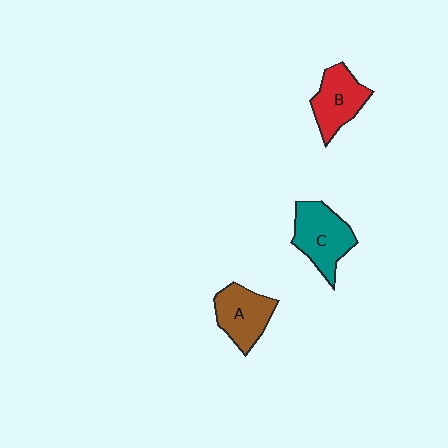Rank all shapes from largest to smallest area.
From largest to smallest: C (teal), A (brown), B (red).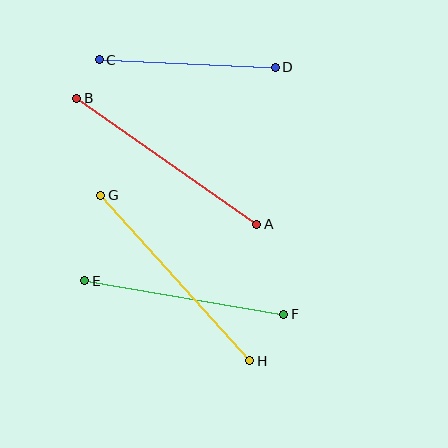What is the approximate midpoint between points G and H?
The midpoint is at approximately (175, 278) pixels.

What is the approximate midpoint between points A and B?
The midpoint is at approximately (167, 161) pixels.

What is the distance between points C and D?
The distance is approximately 176 pixels.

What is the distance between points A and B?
The distance is approximately 219 pixels.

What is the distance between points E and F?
The distance is approximately 202 pixels.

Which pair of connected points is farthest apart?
Points G and H are farthest apart.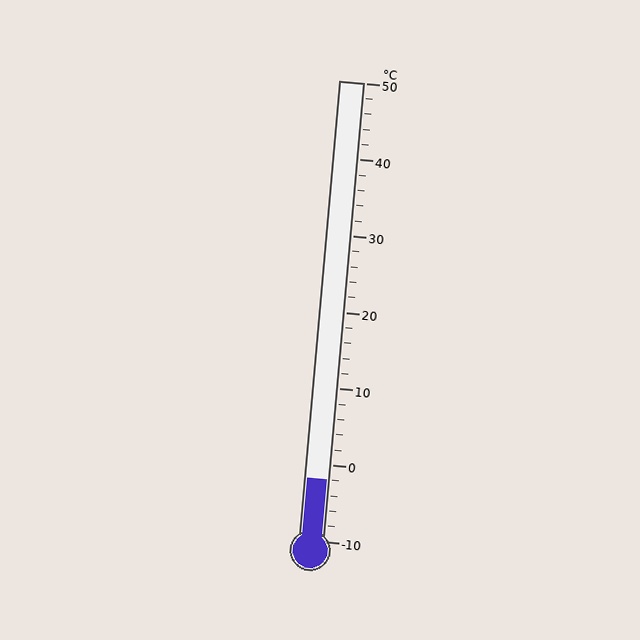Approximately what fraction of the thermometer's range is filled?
The thermometer is filled to approximately 15% of its range.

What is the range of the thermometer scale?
The thermometer scale ranges from -10°C to 50°C.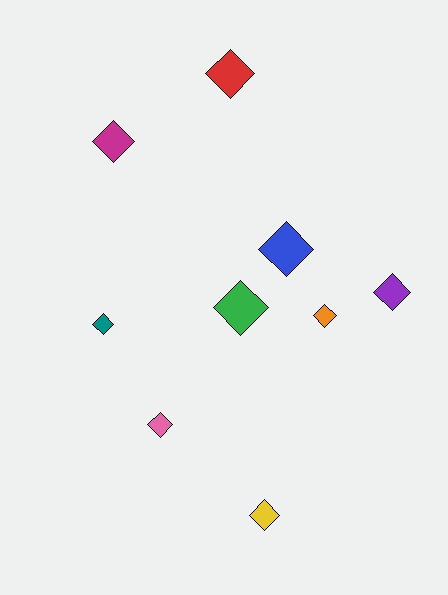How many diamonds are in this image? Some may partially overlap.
There are 9 diamonds.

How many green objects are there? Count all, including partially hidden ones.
There is 1 green object.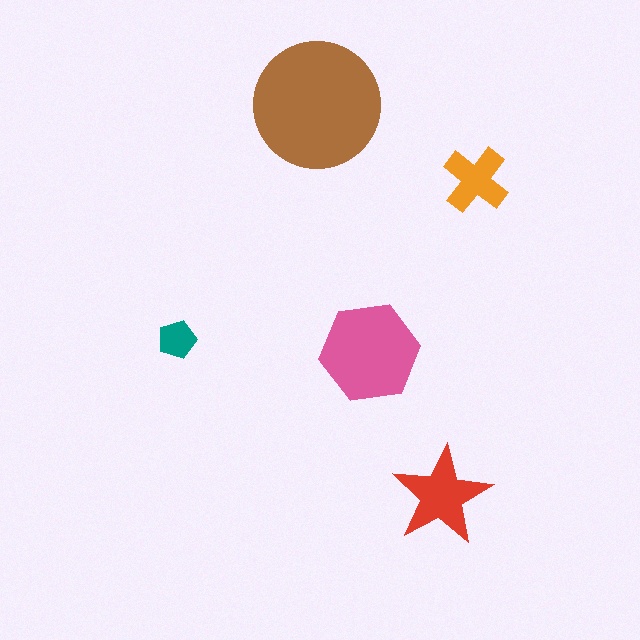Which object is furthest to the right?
The orange cross is rightmost.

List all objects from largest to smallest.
The brown circle, the pink hexagon, the red star, the orange cross, the teal pentagon.